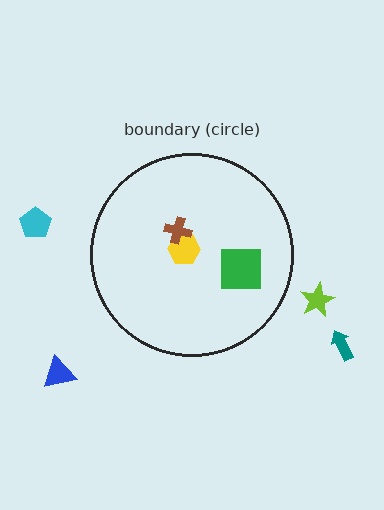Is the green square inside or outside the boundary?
Inside.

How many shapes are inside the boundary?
3 inside, 4 outside.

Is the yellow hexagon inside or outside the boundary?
Inside.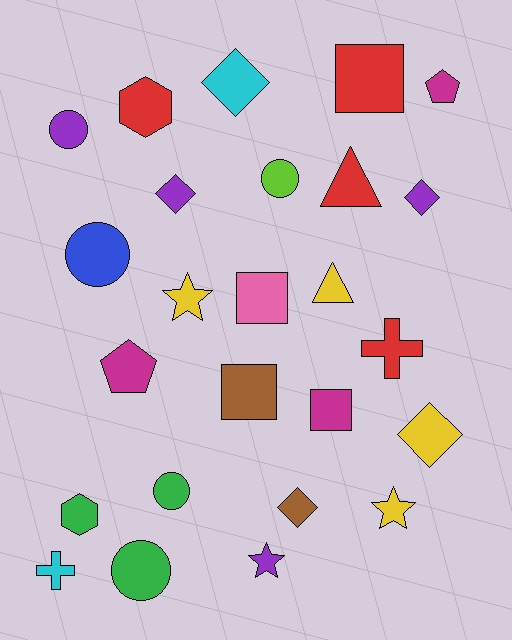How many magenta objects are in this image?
There are 3 magenta objects.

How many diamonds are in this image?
There are 5 diamonds.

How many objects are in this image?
There are 25 objects.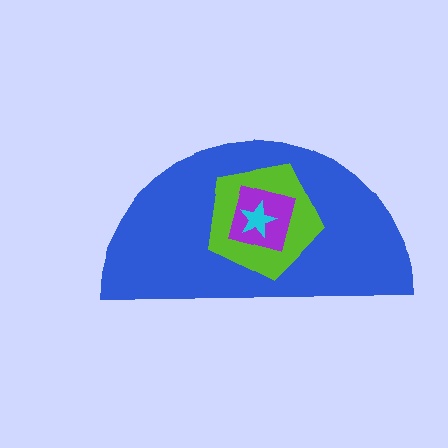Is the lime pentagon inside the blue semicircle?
Yes.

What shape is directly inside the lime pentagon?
The purple diamond.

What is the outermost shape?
The blue semicircle.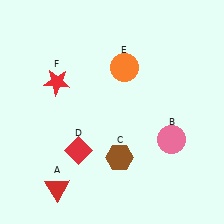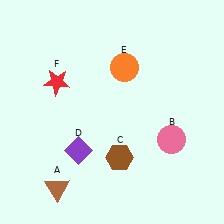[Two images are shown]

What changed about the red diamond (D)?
In Image 1, D is red. In Image 2, it changed to purple.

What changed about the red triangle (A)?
In Image 1, A is red. In Image 2, it changed to brown.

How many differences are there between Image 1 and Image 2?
There are 2 differences between the two images.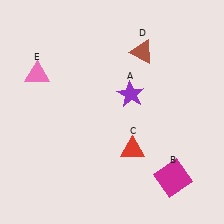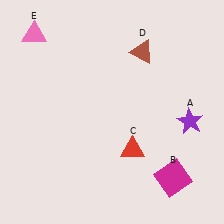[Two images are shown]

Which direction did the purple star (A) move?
The purple star (A) moved right.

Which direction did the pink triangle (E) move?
The pink triangle (E) moved up.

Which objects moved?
The objects that moved are: the purple star (A), the pink triangle (E).